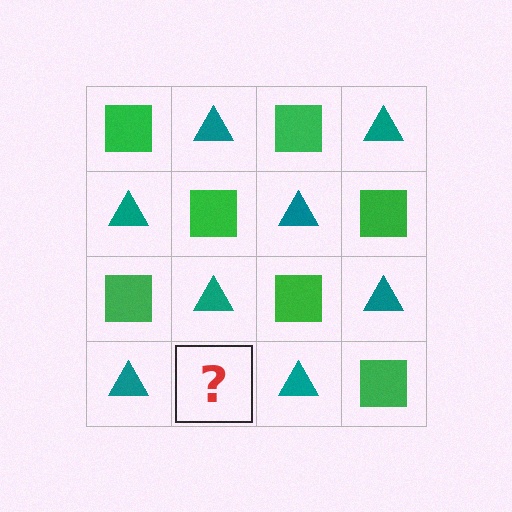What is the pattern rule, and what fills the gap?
The rule is that it alternates green square and teal triangle in a checkerboard pattern. The gap should be filled with a green square.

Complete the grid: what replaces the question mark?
The question mark should be replaced with a green square.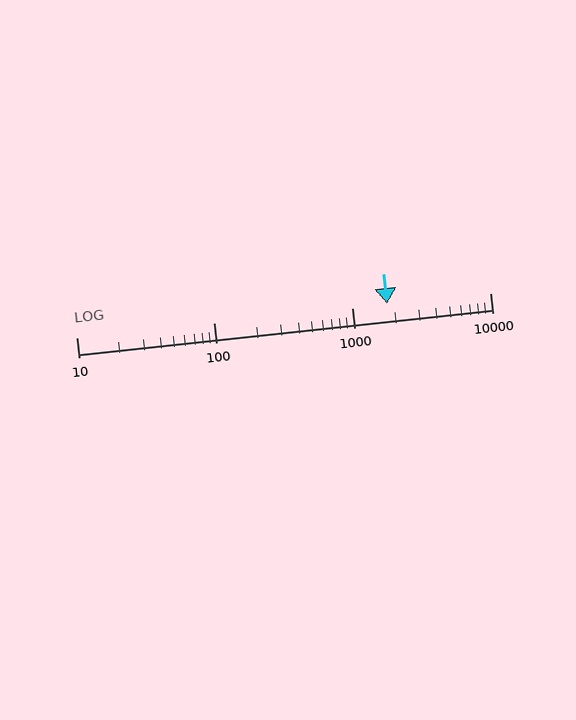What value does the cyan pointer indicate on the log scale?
The pointer indicates approximately 1800.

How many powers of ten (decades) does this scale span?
The scale spans 3 decades, from 10 to 10000.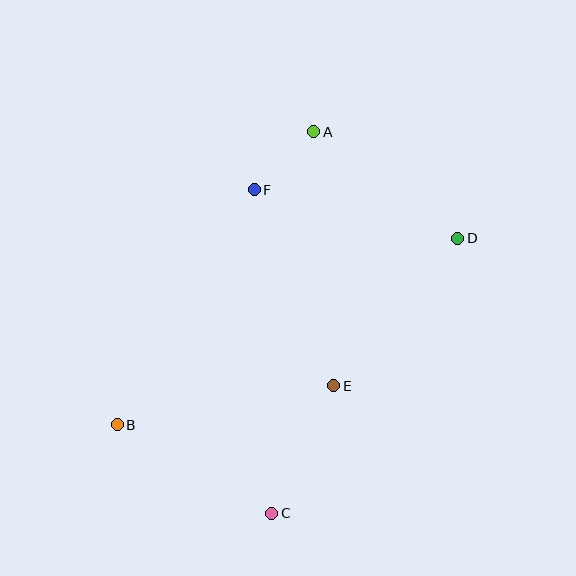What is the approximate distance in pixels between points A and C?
The distance between A and C is approximately 384 pixels.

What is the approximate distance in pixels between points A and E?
The distance between A and E is approximately 255 pixels.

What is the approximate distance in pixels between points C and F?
The distance between C and F is approximately 324 pixels.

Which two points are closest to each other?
Points A and F are closest to each other.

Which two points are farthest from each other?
Points B and D are farthest from each other.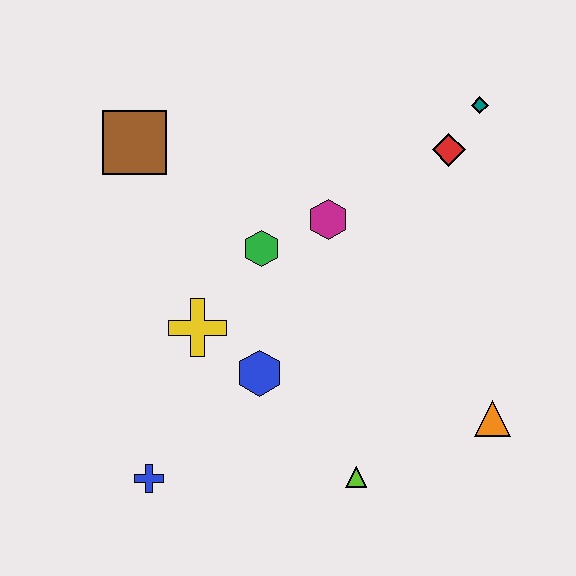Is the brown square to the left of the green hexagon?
Yes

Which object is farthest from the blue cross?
The teal diamond is farthest from the blue cross.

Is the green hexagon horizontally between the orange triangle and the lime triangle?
No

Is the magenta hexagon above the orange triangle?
Yes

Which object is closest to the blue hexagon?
The yellow cross is closest to the blue hexagon.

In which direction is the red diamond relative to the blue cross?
The red diamond is above the blue cross.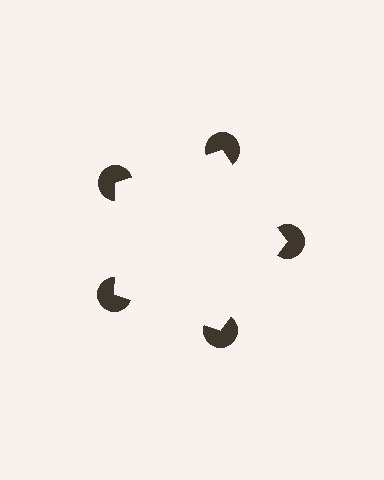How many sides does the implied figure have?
5 sides.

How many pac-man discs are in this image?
There are 5 — one at each vertex of the illusory pentagon.